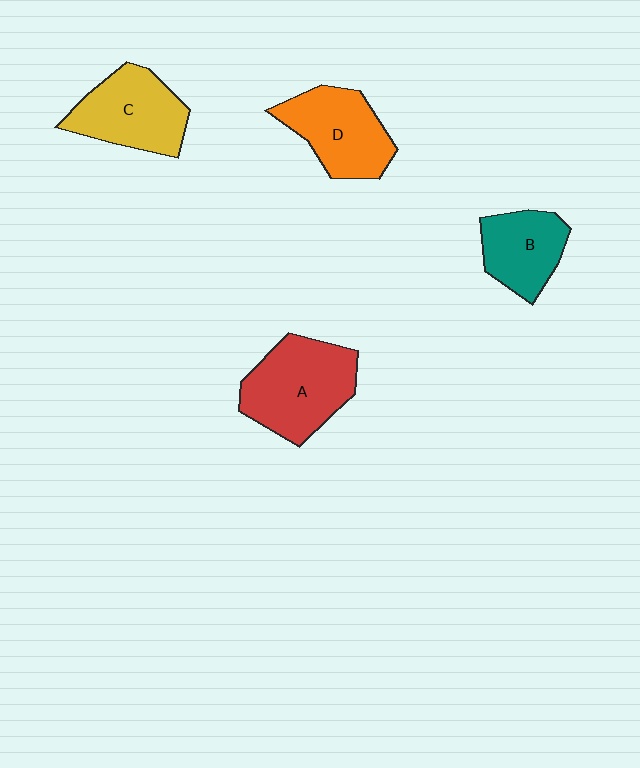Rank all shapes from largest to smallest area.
From largest to smallest: A (red), C (yellow), D (orange), B (teal).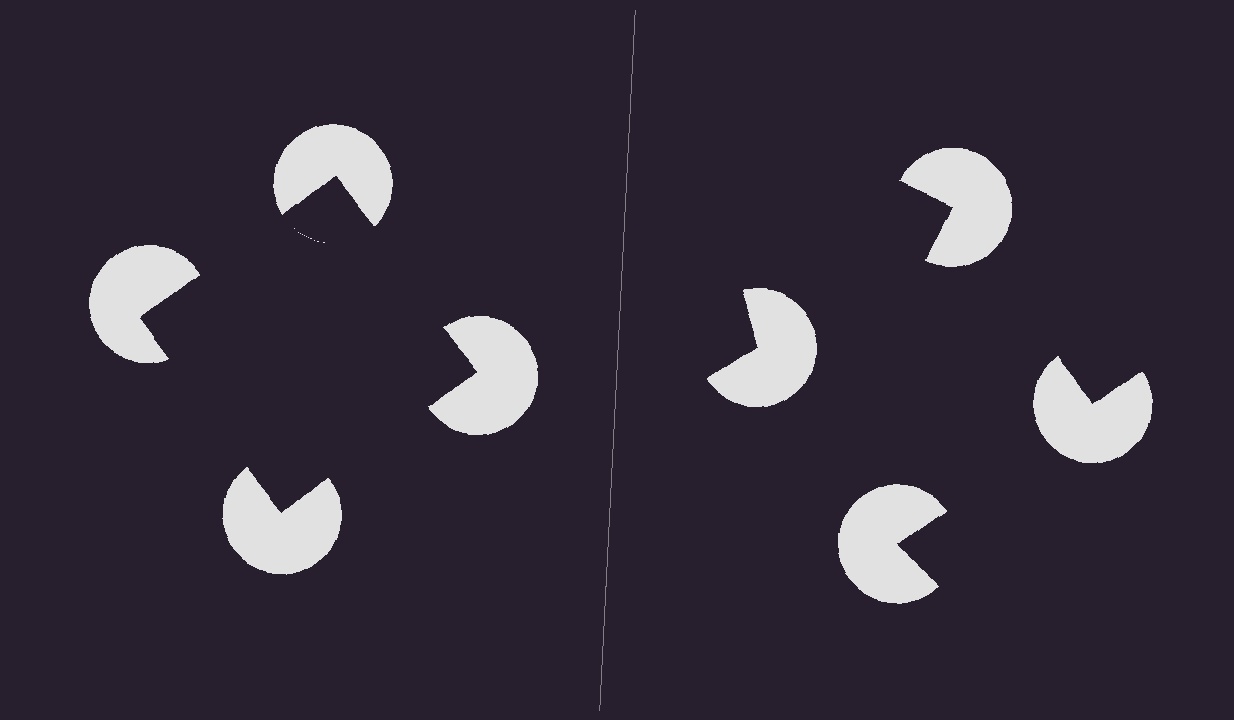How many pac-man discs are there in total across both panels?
8 — 4 on each side.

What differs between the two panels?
The pac-man discs are positioned identically on both sides; only the wedge orientations differ. On the left they align to a square; on the right they are misaligned.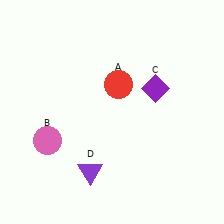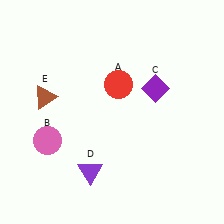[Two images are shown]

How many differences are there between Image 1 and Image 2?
There is 1 difference between the two images.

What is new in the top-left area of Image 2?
A brown triangle (E) was added in the top-left area of Image 2.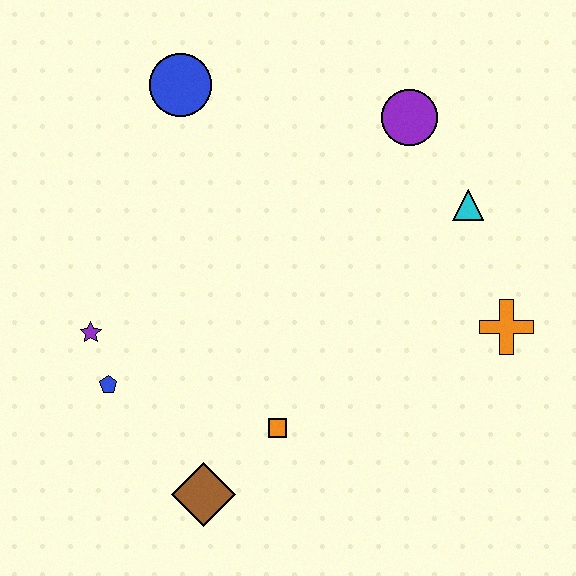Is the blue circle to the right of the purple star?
Yes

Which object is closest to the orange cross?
The cyan triangle is closest to the orange cross.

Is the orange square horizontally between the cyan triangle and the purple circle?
No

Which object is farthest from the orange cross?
The purple star is farthest from the orange cross.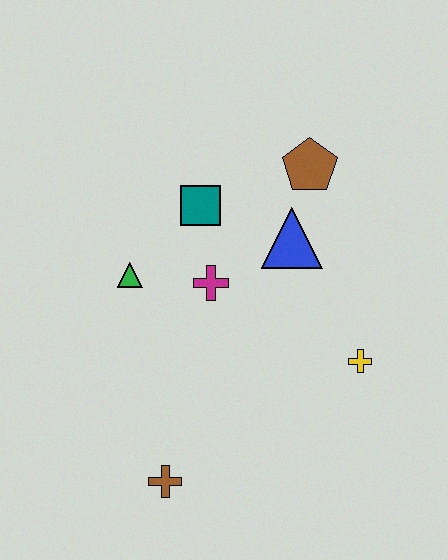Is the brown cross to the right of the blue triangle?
No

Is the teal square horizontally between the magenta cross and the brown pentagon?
No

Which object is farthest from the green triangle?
The yellow cross is farthest from the green triangle.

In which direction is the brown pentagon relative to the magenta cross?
The brown pentagon is above the magenta cross.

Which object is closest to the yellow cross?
The blue triangle is closest to the yellow cross.